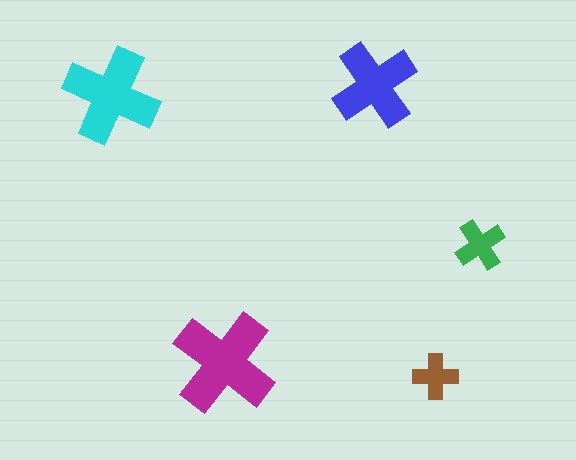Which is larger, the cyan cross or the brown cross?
The cyan one.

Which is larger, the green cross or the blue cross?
The blue one.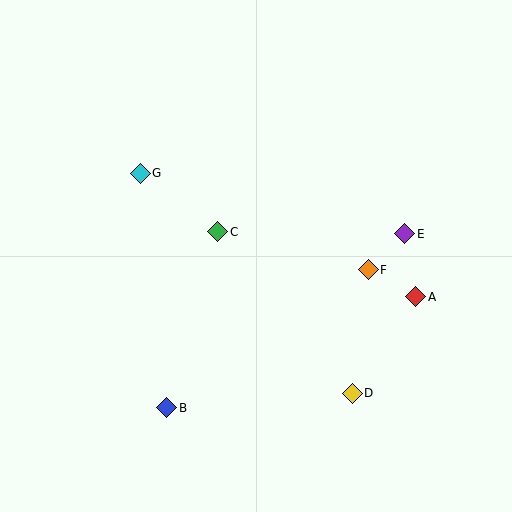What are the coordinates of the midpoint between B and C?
The midpoint between B and C is at (192, 320).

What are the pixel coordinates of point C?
Point C is at (218, 232).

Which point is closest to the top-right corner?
Point E is closest to the top-right corner.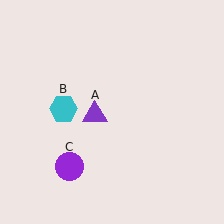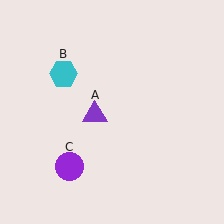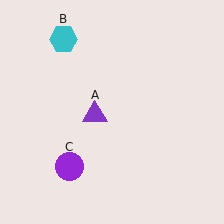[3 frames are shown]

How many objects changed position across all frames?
1 object changed position: cyan hexagon (object B).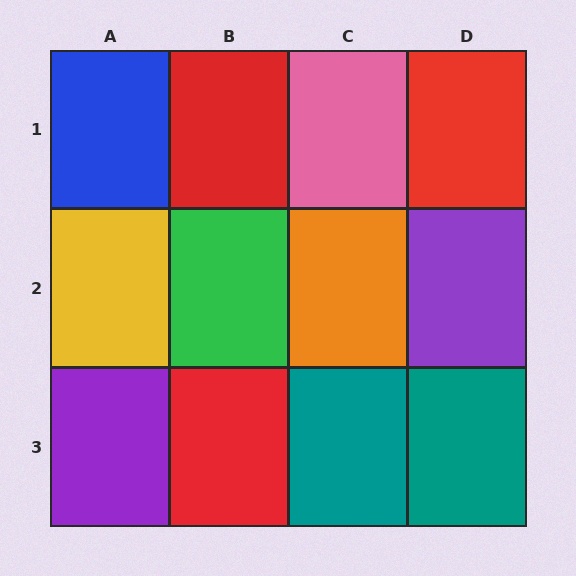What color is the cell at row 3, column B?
Red.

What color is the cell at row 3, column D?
Teal.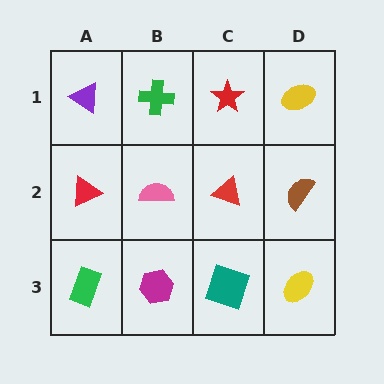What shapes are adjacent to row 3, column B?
A pink semicircle (row 2, column B), a green rectangle (row 3, column A), a teal square (row 3, column C).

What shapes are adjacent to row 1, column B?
A pink semicircle (row 2, column B), a purple triangle (row 1, column A), a red star (row 1, column C).